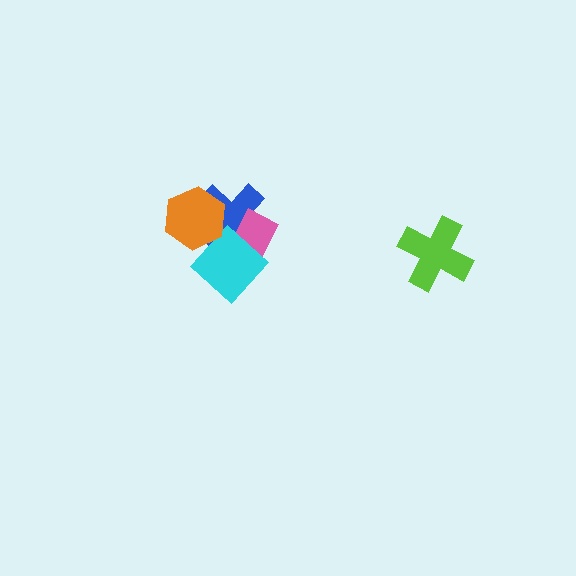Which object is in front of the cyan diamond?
The orange hexagon is in front of the cyan diamond.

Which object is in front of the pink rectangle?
The cyan diamond is in front of the pink rectangle.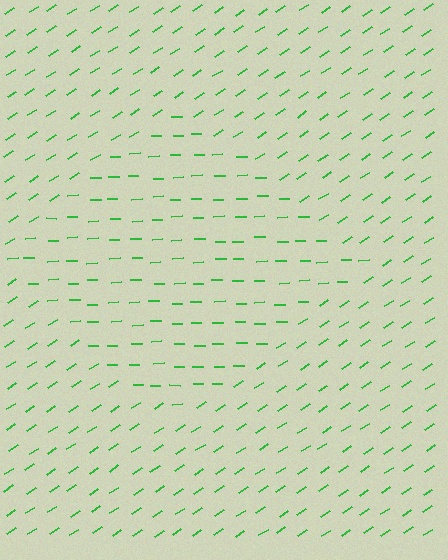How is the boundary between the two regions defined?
The boundary is defined purely by a change in line orientation (approximately 31 degrees difference). All lines are the same color and thickness.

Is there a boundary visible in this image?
Yes, there is a texture boundary formed by a change in line orientation.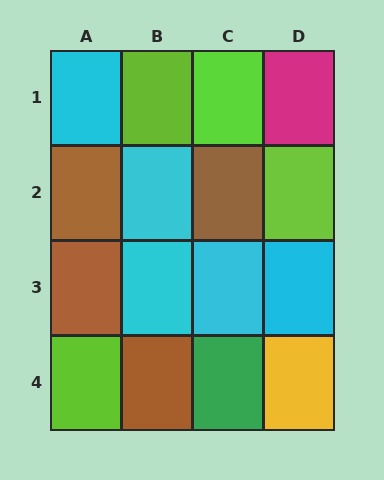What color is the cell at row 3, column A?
Brown.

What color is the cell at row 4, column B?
Brown.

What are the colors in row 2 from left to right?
Brown, cyan, brown, lime.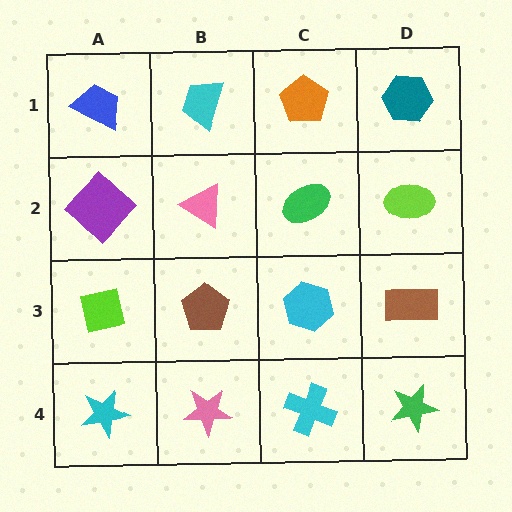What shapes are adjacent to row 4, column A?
A lime square (row 3, column A), a pink star (row 4, column B).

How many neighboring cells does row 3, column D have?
3.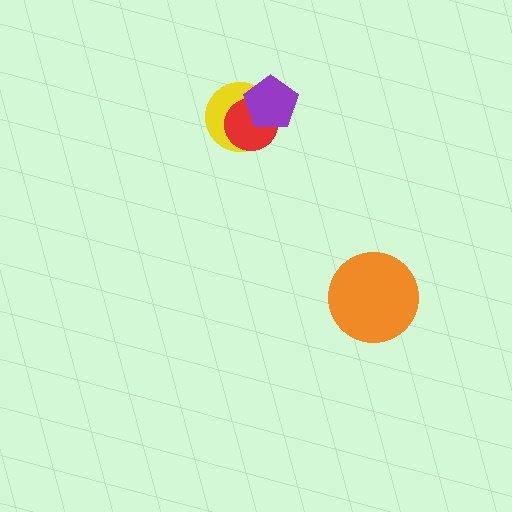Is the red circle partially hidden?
Yes, it is partially covered by another shape.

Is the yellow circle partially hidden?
Yes, it is partially covered by another shape.